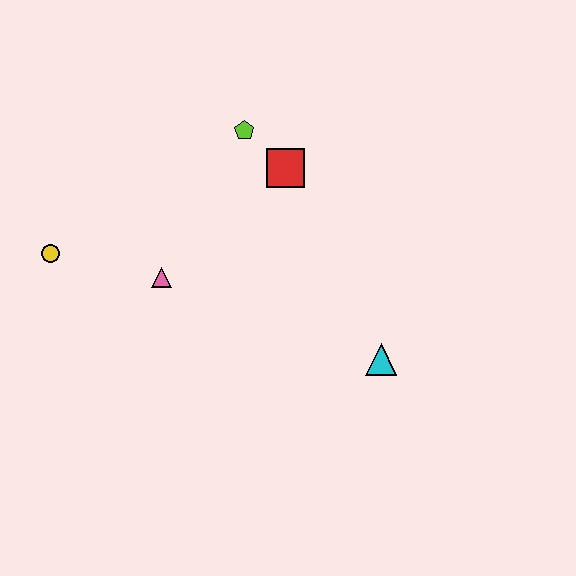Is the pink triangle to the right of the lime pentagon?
No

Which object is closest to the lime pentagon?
The red square is closest to the lime pentagon.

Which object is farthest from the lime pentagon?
The cyan triangle is farthest from the lime pentagon.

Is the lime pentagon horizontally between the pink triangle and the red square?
Yes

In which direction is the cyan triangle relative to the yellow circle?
The cyan triangle is to the right of the yellow circle.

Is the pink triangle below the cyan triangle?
No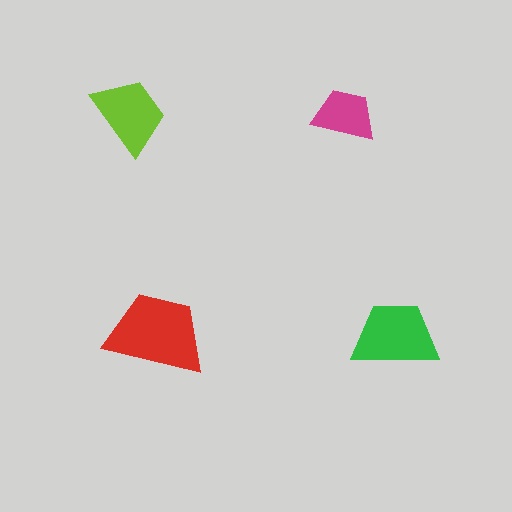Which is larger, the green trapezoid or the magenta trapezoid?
The green one.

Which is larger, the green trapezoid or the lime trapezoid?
The green one.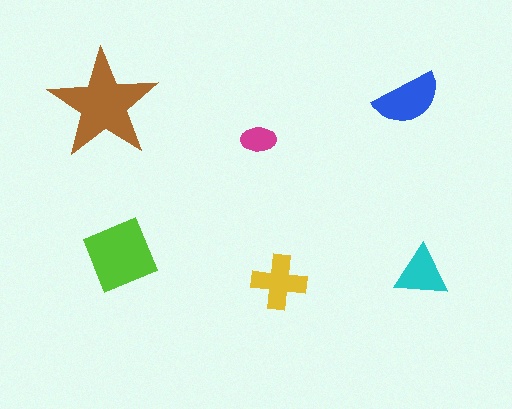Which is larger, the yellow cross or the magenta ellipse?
The yellow cross.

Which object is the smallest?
The magenta ellipse.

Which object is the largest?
The brown star.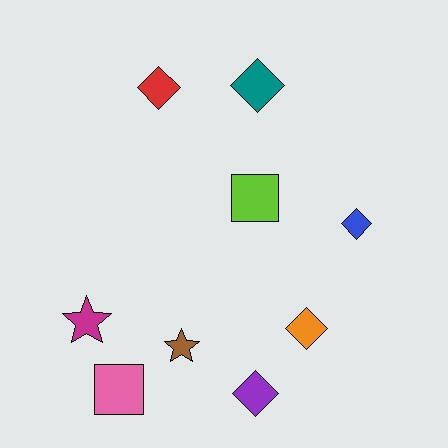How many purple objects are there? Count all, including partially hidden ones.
There is 1 purple object.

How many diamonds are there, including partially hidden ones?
There are 5 diamonds.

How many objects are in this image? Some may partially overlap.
There are 9 objects.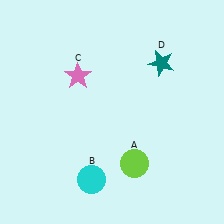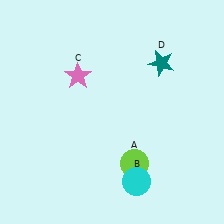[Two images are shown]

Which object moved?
The cyan circle (B) moved right.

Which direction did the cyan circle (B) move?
The cyan circle (B) moved right.